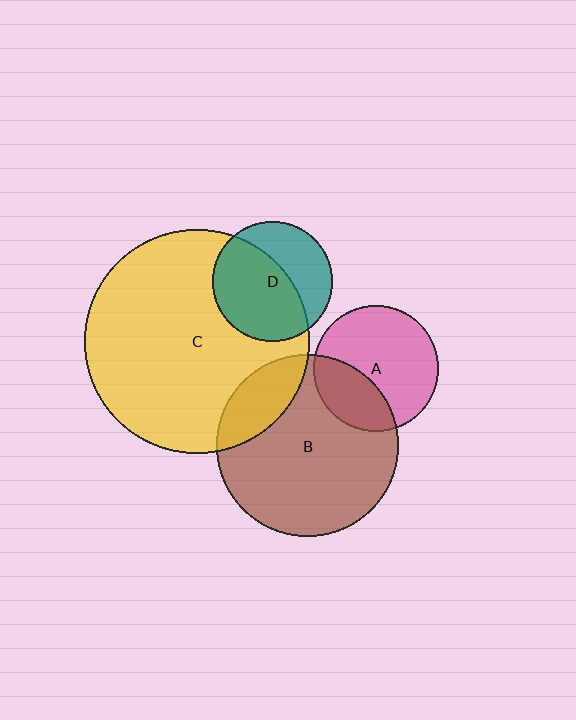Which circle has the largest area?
Circle C (yellow).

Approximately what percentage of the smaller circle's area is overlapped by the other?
Approximately 20%.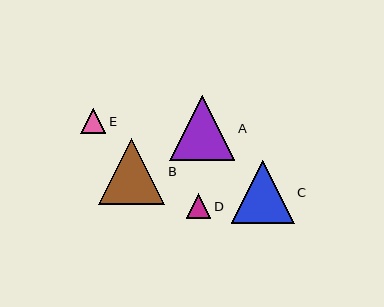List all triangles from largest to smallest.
From largest to smallest: B, A, C, E, D.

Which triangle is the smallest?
Triangle D is the smallest with a size of approximately 25 pixels.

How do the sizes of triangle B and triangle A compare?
Triangle B and triangle A are approximately the same size.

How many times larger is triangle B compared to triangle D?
Triangle B is approximately 2.7 times the size of triangle D.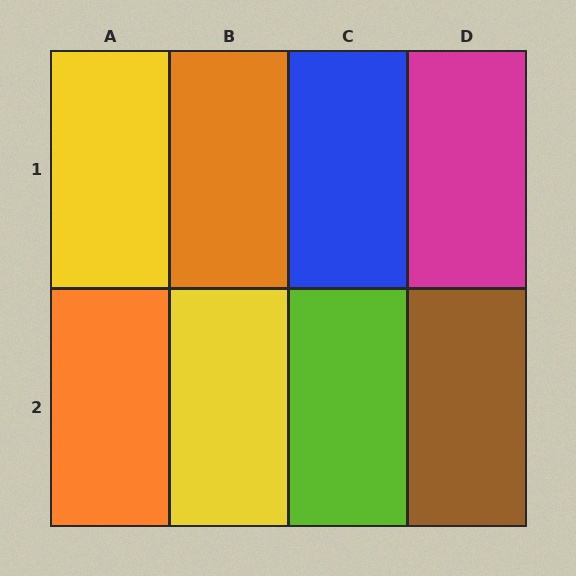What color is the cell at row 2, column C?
Lime.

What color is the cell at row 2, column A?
Orange.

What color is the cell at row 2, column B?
Yellow.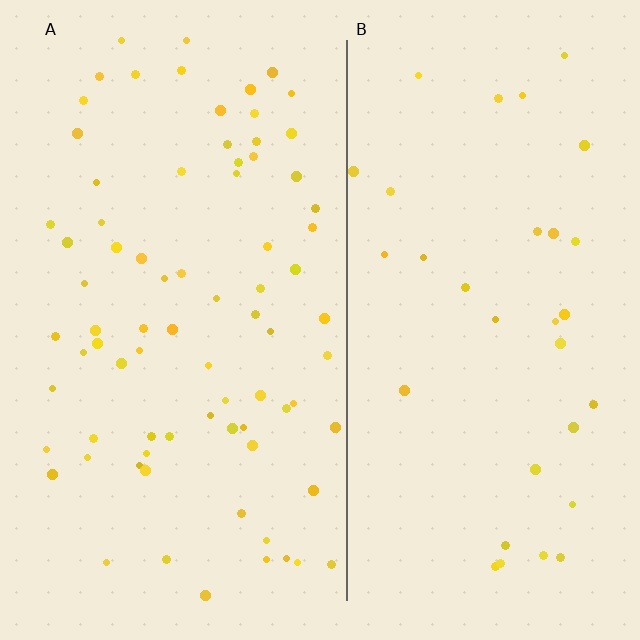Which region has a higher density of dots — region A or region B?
A (the left).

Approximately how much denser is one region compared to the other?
Approximately 2.4× — region A over region B.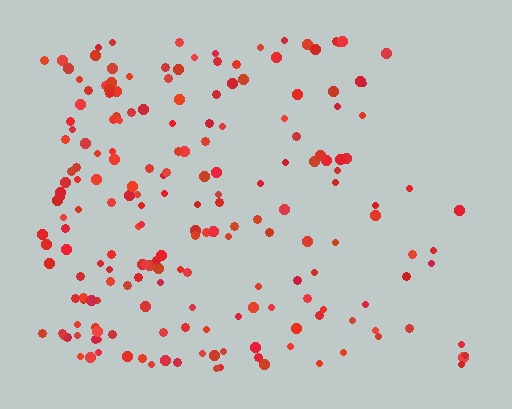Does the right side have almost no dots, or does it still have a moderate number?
Still a moderate number, just noticeably fewer than the left.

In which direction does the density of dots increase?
From right to left, with the left side densest.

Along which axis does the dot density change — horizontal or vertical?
Horizontal.